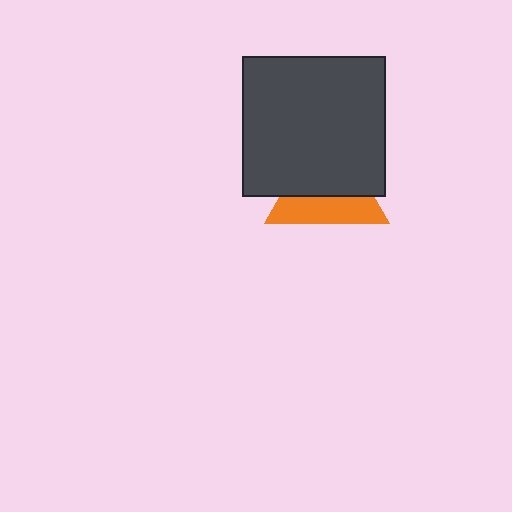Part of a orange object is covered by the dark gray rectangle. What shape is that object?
It is a triangle.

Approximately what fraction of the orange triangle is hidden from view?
Roughly 58% of the orange triangle is hidden behind the dark gray rectangle.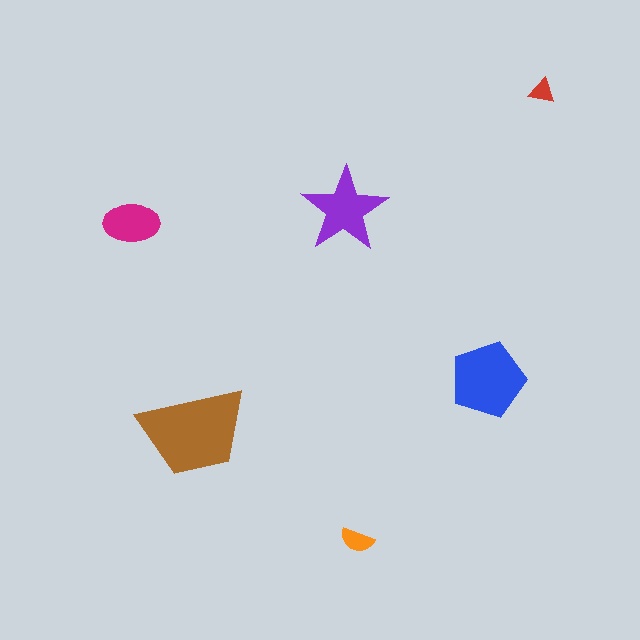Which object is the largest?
The brown trapezoid.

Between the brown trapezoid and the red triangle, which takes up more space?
The brown trapezoid.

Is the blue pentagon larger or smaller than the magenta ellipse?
Larger.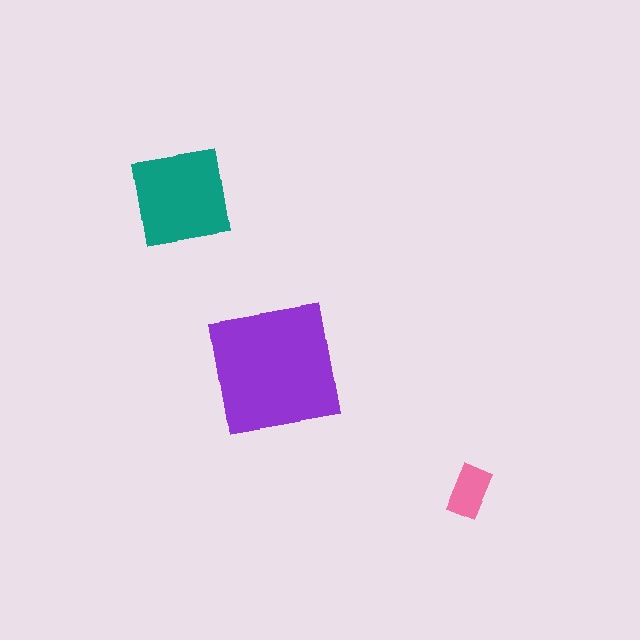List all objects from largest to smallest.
The purple square, the teal square, the pink rectangle.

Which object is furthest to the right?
The pink rectangle is rightmost.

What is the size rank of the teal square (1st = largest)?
2nd.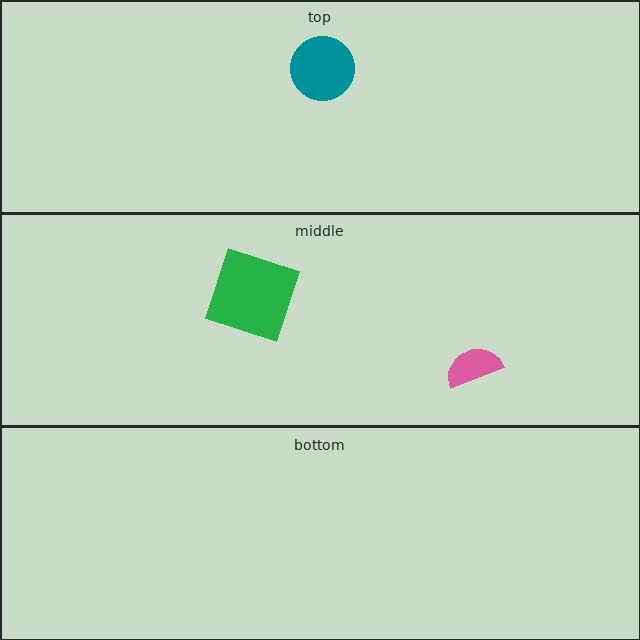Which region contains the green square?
The middle region.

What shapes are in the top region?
The teal circle.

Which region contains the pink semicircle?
The middle region.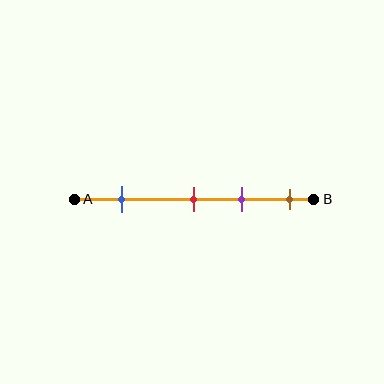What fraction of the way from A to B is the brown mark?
The brown mark is approximately 90% (0.9) of the way from A to B.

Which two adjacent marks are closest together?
The red and purple marks are the closest adjacent pair.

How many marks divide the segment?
There are 4 marks dividing the segment.